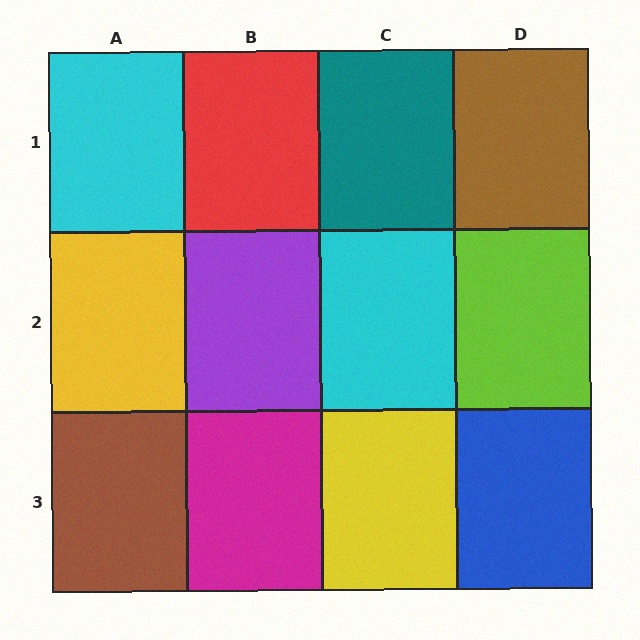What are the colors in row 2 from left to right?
Yellow, purple, cyan, lime.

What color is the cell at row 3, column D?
Blue.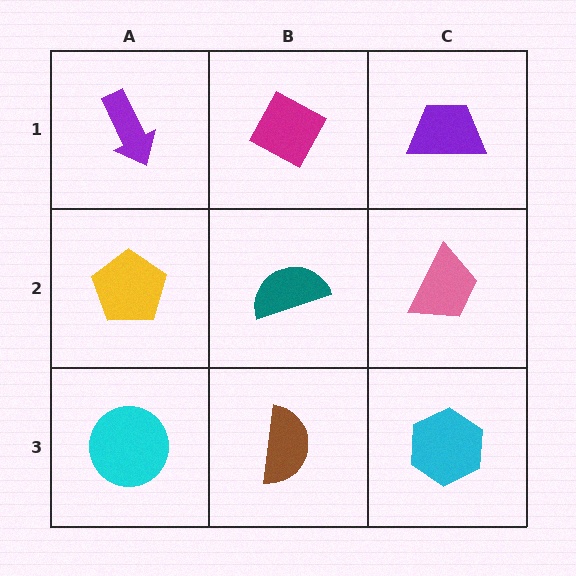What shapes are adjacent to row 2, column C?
A purple trapezoid (row 1, column C), a cyan hexagon (row 3, column C), a teal semicircle (row 2, column B).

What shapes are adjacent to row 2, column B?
A magenta diamond (row 1, column B), a brown semicircle (row 3, column B), a yellow pentagon (row 2, column A), a pink trapezoid (row 2, column C).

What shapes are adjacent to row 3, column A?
A yellow pentagon (row 2, column A), a brown semicircle (row 3, column B).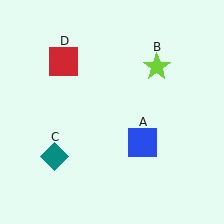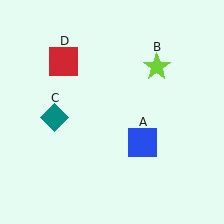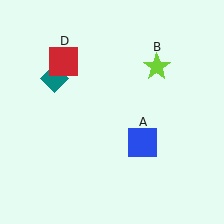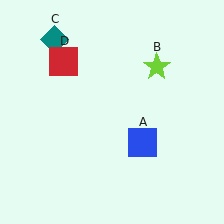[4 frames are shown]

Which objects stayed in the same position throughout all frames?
Blue square (object A) and lime star (object B) and red square (object D) remained stationary.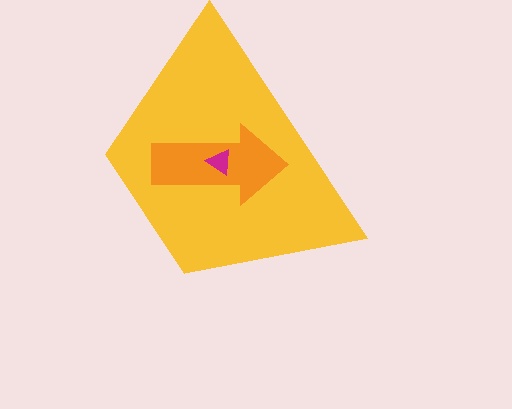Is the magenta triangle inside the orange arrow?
Yes.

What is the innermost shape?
The magenta triangle.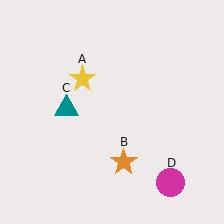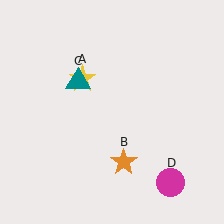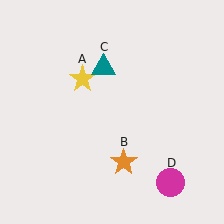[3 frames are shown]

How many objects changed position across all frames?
1 object changed position: teal triangle (object C).